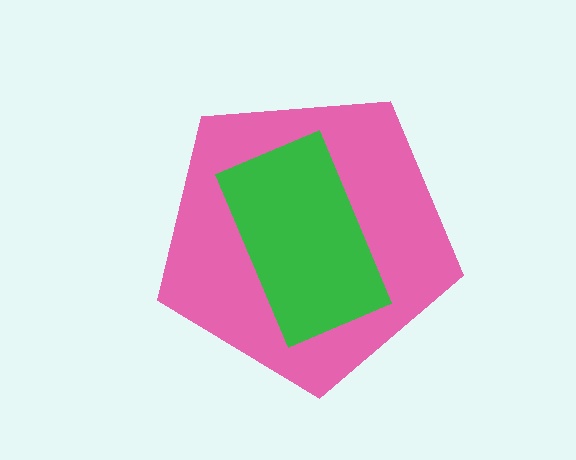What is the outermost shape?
The pink pentagon.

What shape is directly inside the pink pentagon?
The green rectangle.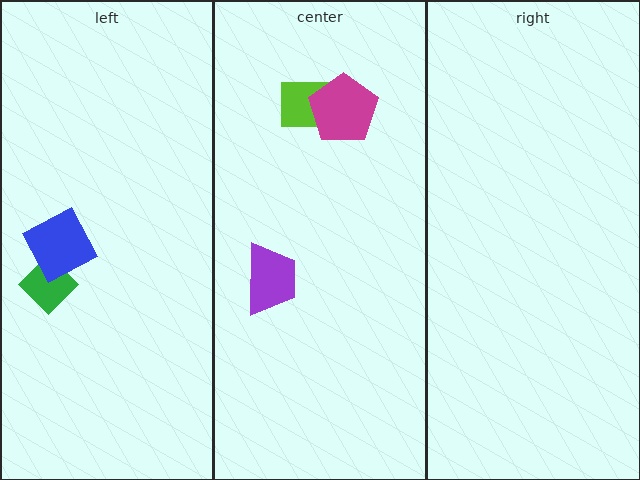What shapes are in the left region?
The green diamond, the blue square.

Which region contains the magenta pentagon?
The center region.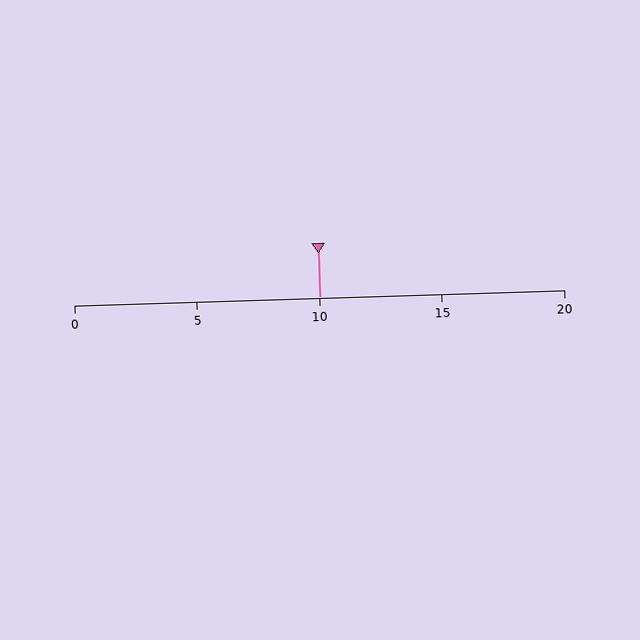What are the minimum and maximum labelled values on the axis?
The axis runs from 0 to 20.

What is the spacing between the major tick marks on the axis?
The major ticks are spaced 5 apart.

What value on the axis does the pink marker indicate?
The marker indicates approximately 10.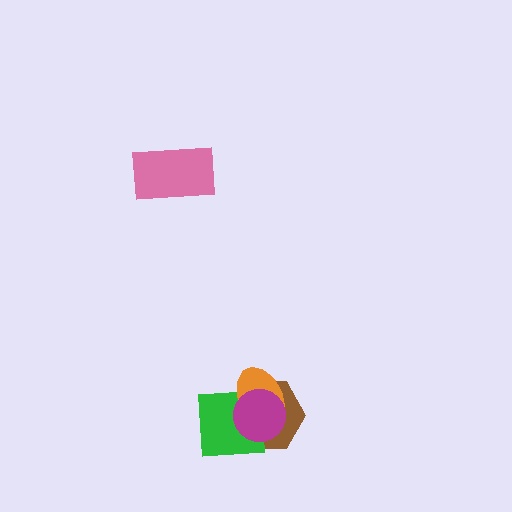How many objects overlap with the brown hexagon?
3 objects overlap with the brown hexagon.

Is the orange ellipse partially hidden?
Yes, it is partially covered by another shape.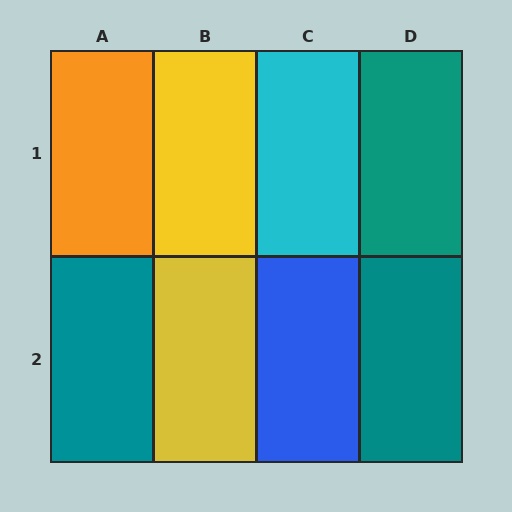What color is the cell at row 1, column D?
Teal.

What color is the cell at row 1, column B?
Yellow.